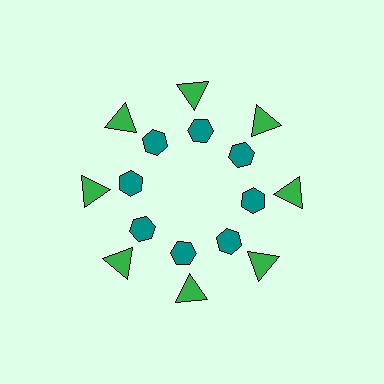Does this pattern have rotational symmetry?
Yes, this pattern has 8-fold rotational symmetry. It looks the same after rotating 45 degrees around the center.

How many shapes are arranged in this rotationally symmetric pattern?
There are 16 shapes, arranged in 8 groups of 2.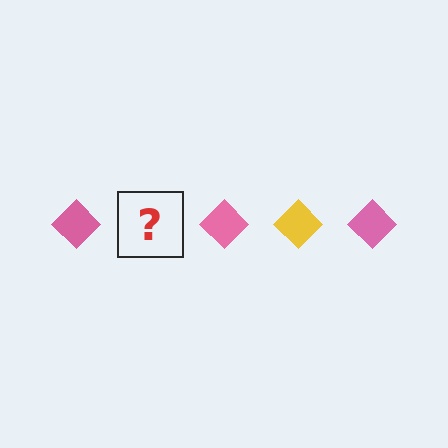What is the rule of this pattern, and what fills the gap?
The rule is that the pattern cycles through pink, yellow diamonds. The gap should be filled with a yellow diamond.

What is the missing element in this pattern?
The missing element is a yellow diamond.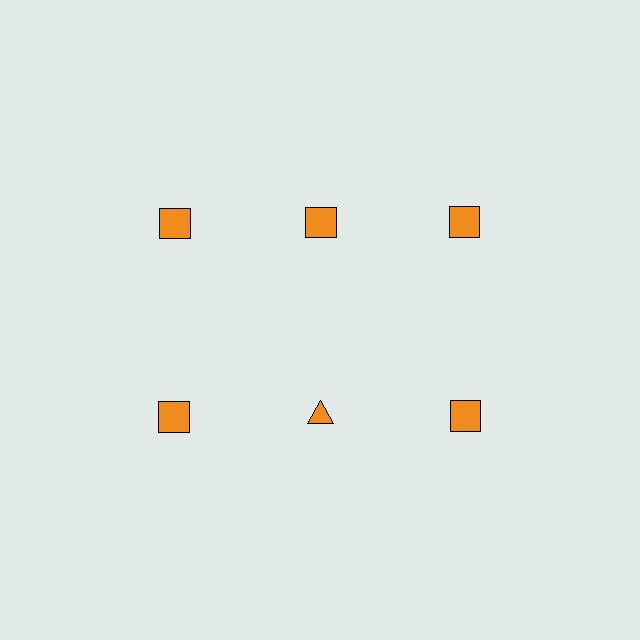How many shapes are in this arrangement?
There are 6 shapes arranged in a grid pattern.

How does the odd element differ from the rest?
It has a different shape: triangle instead of square.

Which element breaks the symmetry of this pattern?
The orange triangle in the second row, second from left column breaks the symmetry. All other shapes are orange squares.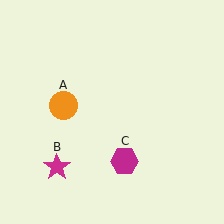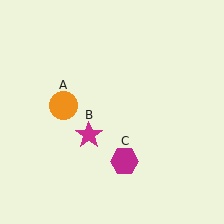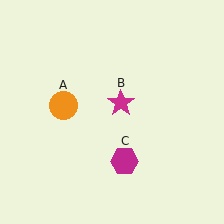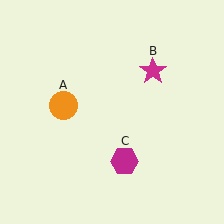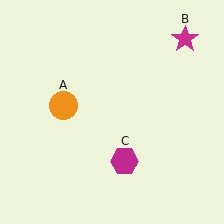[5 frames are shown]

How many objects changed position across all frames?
1 object changed position: magenta star (object B).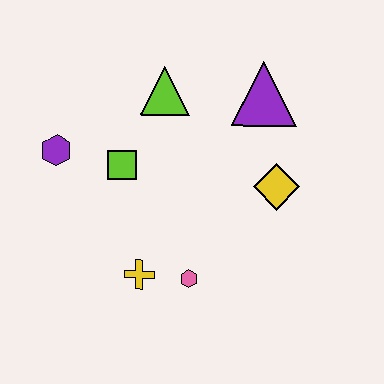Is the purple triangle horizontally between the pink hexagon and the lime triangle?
No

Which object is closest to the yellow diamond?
The purple triangle is closest to the yellow diamond.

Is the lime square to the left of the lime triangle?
Yes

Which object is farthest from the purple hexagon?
The yellow diamond is farthest from the purple hexagon.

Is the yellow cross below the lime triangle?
Yes